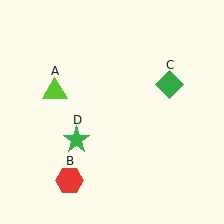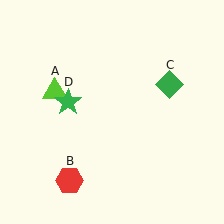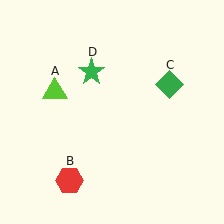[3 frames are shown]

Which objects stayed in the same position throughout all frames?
Lime triangle (object A) and red hexagon (object B) and green diamond (object C) remained stationary.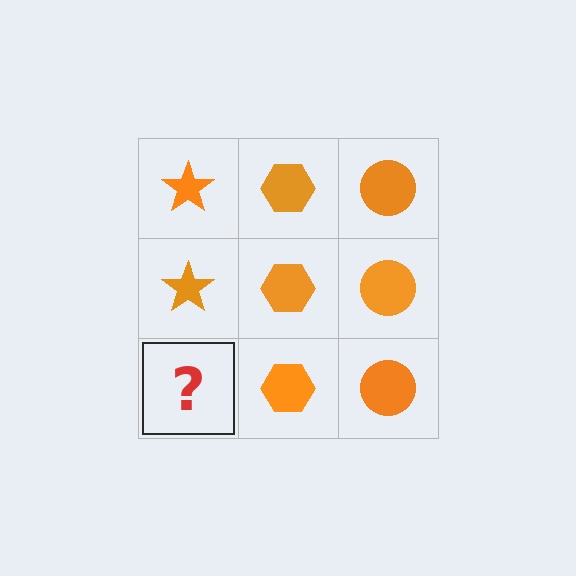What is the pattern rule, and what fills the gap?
The rule is that each column has a consistent shape. The gap should be filled with an orange star.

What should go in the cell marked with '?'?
The missing cell should contain an orange star.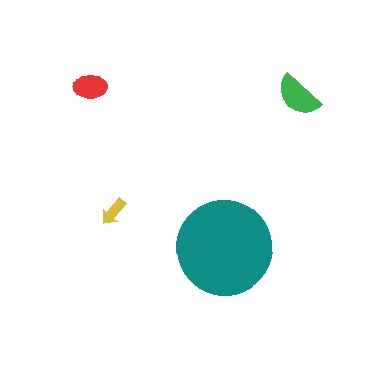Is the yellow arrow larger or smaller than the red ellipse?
Smaller.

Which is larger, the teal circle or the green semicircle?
The teal circle.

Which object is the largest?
The teal circle.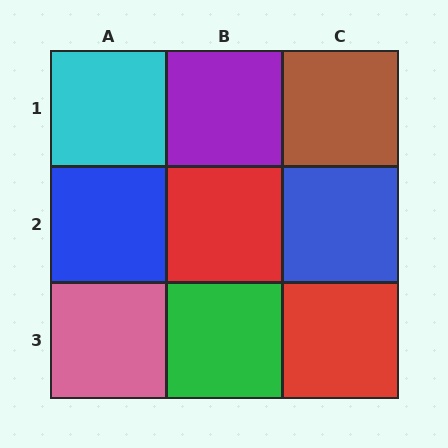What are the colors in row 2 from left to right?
Blue, red, blue.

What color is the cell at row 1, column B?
Purple.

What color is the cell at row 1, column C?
Brown.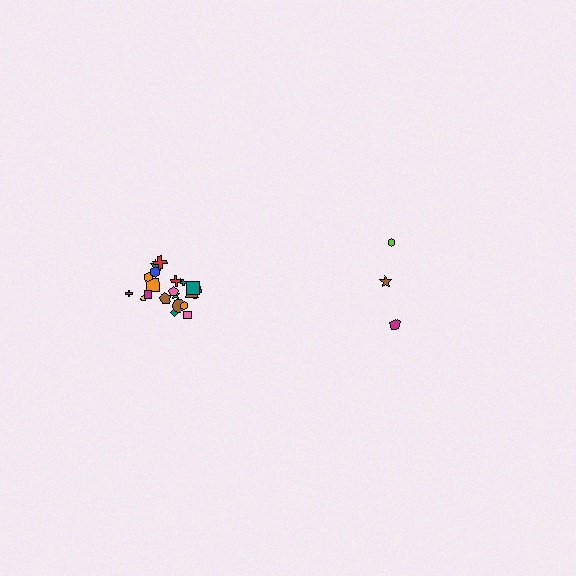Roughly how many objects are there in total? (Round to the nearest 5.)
Roughly 25 objects in total.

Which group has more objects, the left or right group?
The left group.